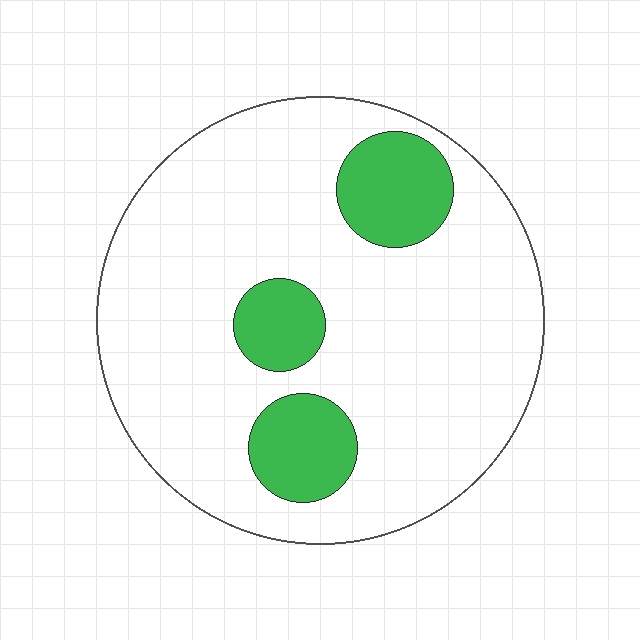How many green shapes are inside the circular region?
3.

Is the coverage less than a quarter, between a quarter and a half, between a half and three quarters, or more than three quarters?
Less than a quarter.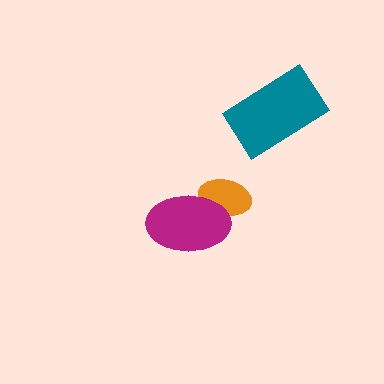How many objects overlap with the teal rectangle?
0 objects overlap with the teal rectangle.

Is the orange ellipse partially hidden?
Yes, it is partially covered by another shape.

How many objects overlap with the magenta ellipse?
1 object overlaps with the magenta ellipse.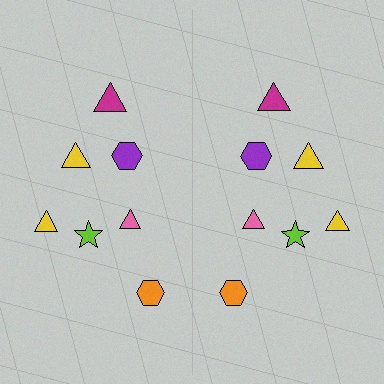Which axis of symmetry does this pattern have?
The pattern has a vertical axis of symmetry running through the center of the image.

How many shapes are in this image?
There are 14 shapes in this image.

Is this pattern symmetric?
Yes, this pattern has bilateral (reflection) symmetry.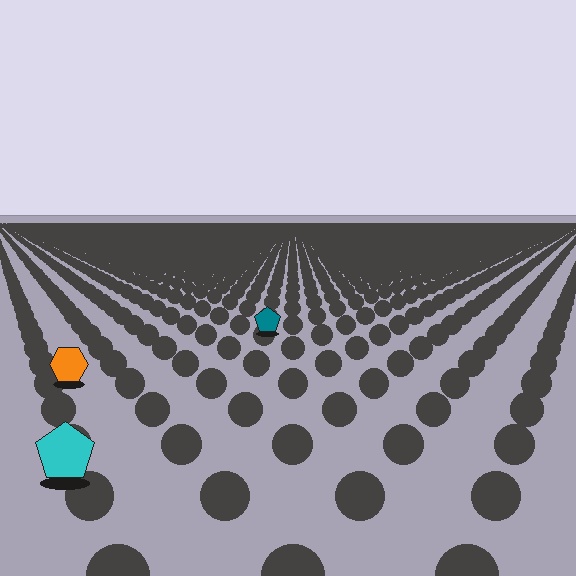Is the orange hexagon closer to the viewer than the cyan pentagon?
No. The cyan pentagon is closer — you can tell from the texture gradient: the ground texture is coarser near it.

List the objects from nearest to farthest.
From nearest to farthest: the cyan pentagon, the orange hexagon, the teal pentagon.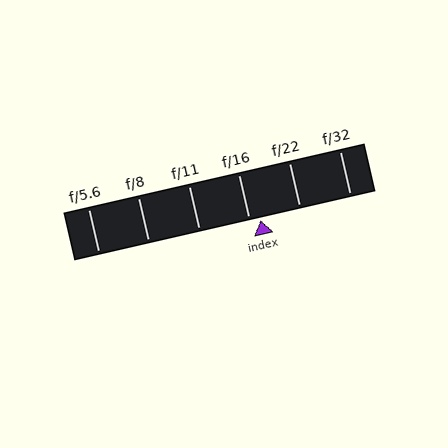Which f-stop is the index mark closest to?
The index mark is closest to f/16.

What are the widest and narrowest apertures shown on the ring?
The widest aperture shown is f/5.6 and the narrowest is f/32.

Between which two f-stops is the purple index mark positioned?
The index mark is between f/16 and f/22.